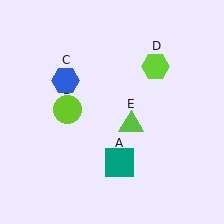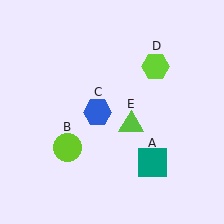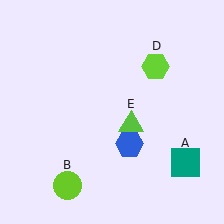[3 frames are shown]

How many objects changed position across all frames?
3 objects changed position: teal square (object A), lime circle (object B), blue hexagon (object C).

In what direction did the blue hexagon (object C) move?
The blue hexagon (object C) moved down and to the right.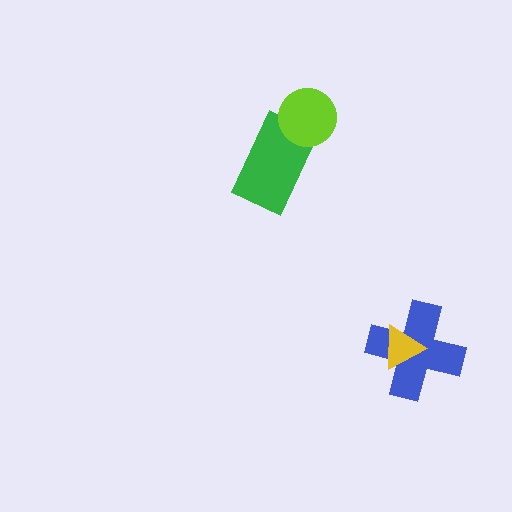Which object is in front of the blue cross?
The yellow triangle is in front of the blue cross.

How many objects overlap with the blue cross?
1 object overlaps with the blue cross.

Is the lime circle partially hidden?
No, no other shape covers it.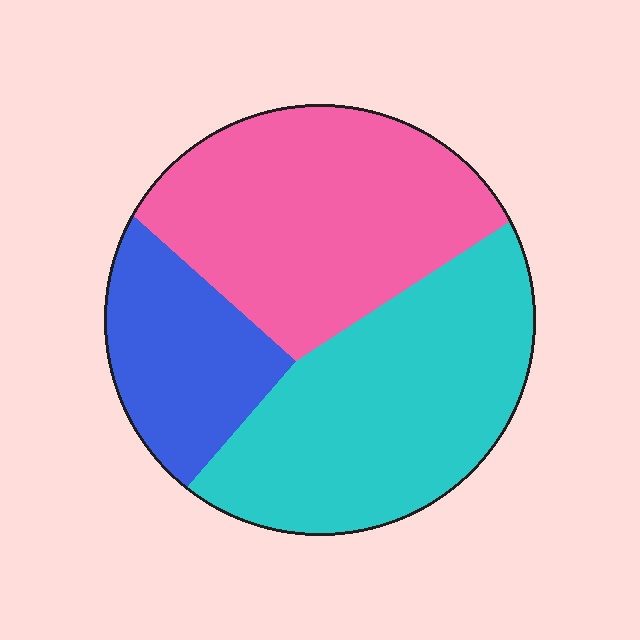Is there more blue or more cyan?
Cyan.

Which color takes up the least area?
Blue, at roughly 20%.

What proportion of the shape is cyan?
Cyan covers roughly 40% of the shape.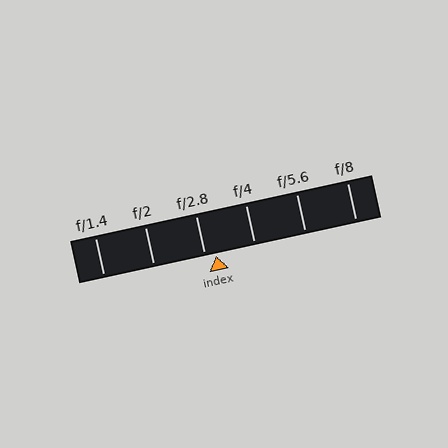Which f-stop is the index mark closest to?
The index mark is closest to f/2.8.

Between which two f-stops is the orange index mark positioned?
The index mark is between f/2.8 and f/4.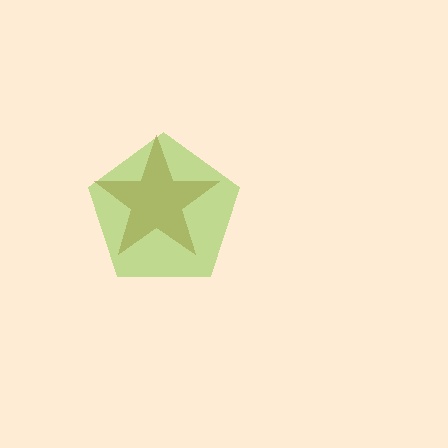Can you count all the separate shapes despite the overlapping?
Yes, there are 2 separate shapes.